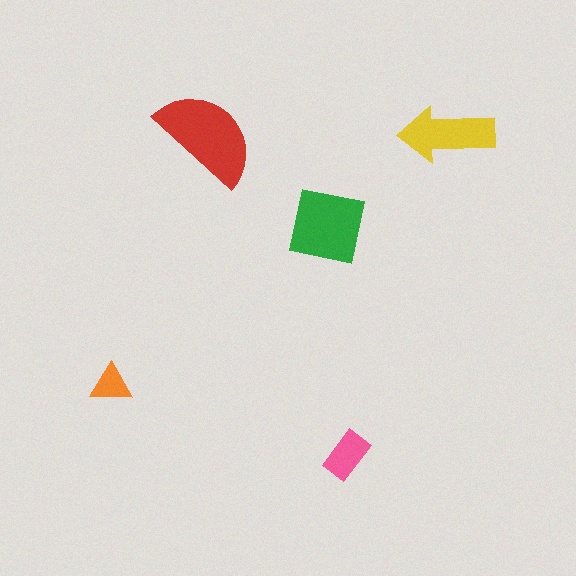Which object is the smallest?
The orange triangle.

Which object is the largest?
The red semicircle.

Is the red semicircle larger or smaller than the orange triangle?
Larger.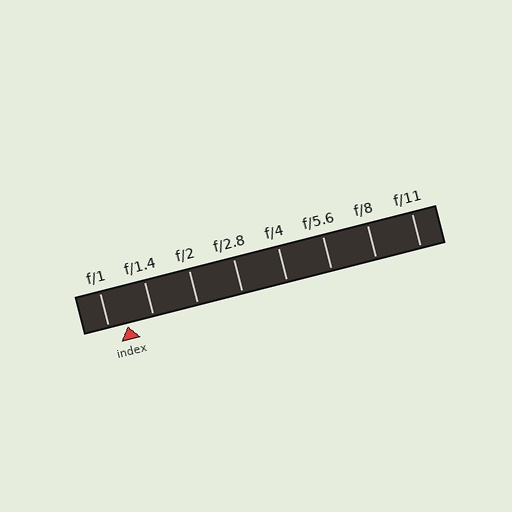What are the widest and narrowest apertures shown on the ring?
The widest aperture shown is f/1 and the narrowest is f/11.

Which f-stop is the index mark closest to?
The index mark is closest to f/1.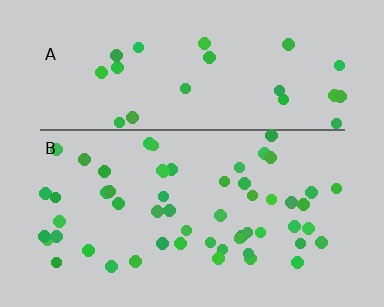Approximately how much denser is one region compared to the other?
Approximately 2.1× — region B over region A.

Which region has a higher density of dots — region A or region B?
B (the bottom).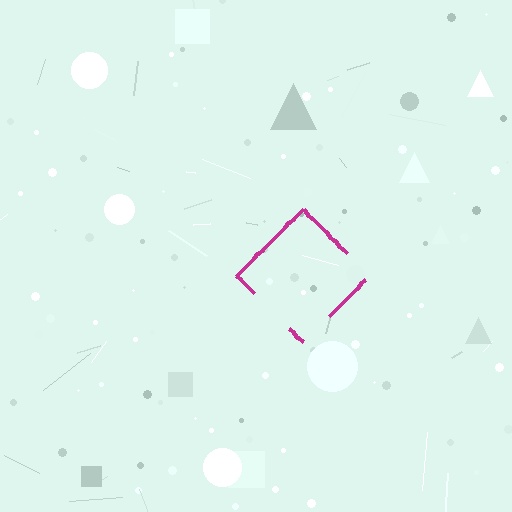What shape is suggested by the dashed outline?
The dashed outline suggests a diamond.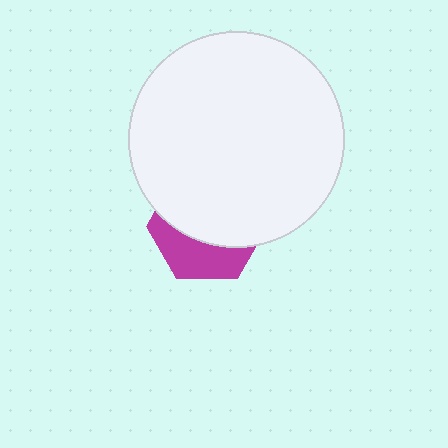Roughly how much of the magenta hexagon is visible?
A small part of it is visible (roughly 37%).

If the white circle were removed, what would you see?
You would see the complete magenta hexagon.